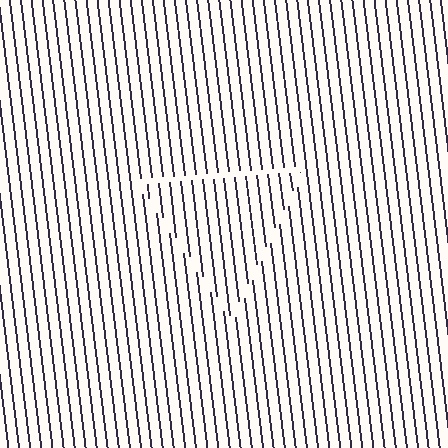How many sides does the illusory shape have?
3 sides — the line-ends trace a triangle.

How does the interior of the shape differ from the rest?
The interior of the shape contains the same grating, shifted by half a period — the contour is defined by the phase discontinuity where line-ends from the inner and outer gratings abut.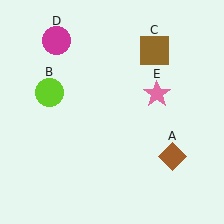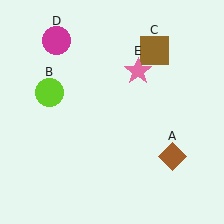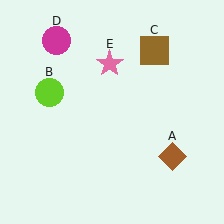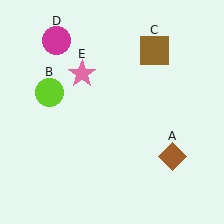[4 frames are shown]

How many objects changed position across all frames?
1 object changed position: pink star (object E).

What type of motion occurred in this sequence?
The pink star (object E) rotated counterclockwise around the center of the scene.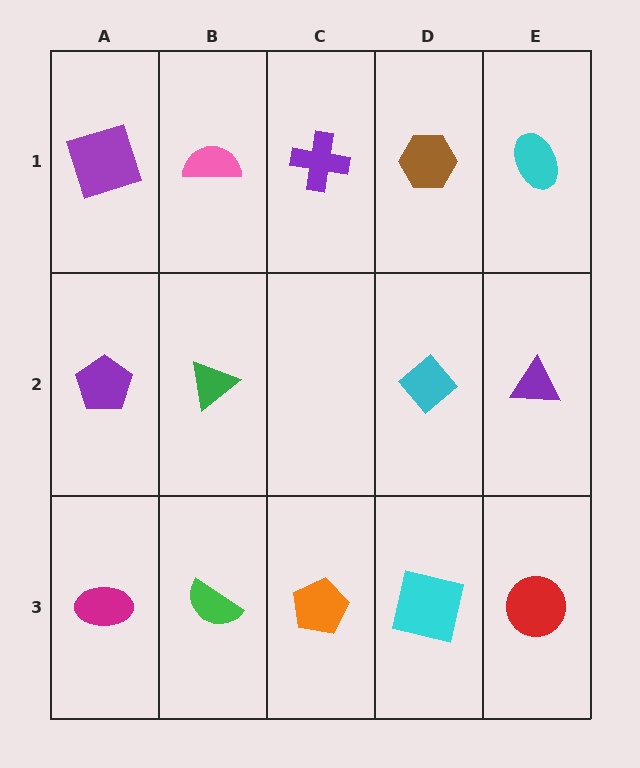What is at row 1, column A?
A purple square.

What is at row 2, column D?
A cyan diamond.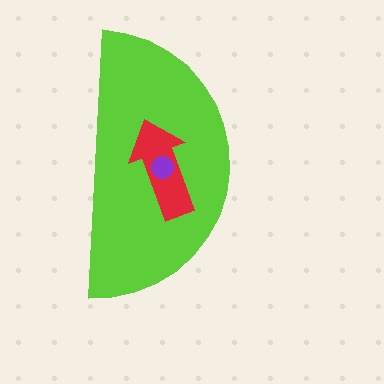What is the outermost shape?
The lime semicircle.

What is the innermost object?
The purple circle.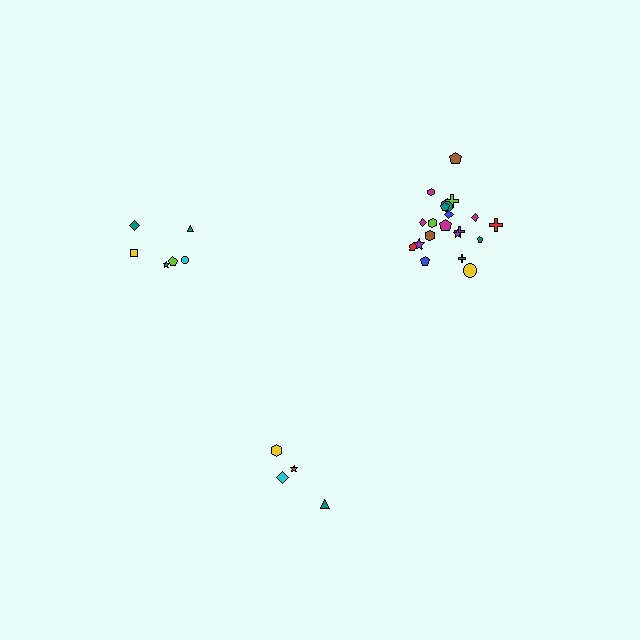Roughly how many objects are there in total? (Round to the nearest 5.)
Roughly 30 objects in total.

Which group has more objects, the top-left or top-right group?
The top-right group.